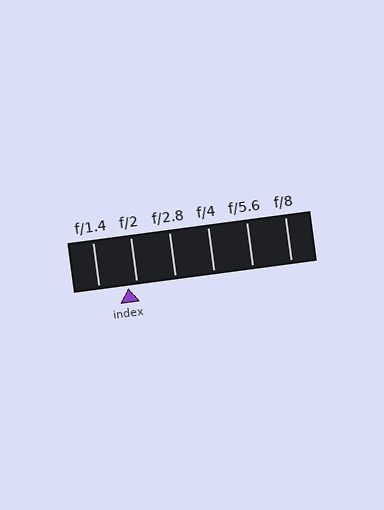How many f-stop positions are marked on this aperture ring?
There are 6 f-stop positions marked.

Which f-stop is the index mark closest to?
The index mark is closest to f/2.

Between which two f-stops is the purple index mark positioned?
The index mark is between f/1.4 and f/2.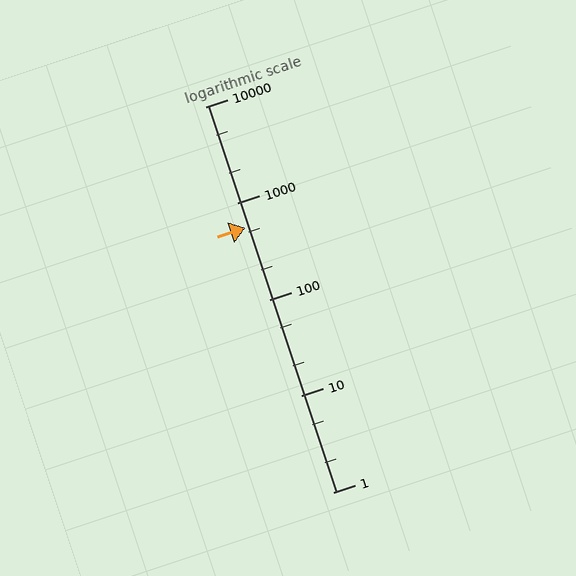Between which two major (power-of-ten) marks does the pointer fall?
The pointer is between 100 and 1000.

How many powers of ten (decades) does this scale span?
The scale spans 4 decades, from 1 to 10000.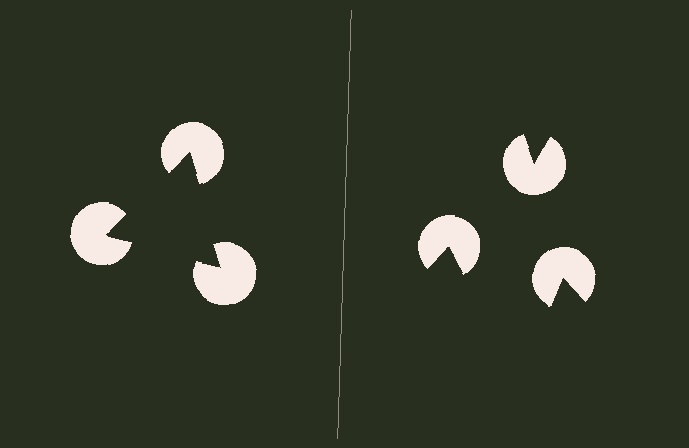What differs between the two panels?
The pac-man discs are positioned identically on both sides; only the wedge orientations differ. On the left they align to a triangle; on the right they are misaligned.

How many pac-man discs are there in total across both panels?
6 — 3 on each side.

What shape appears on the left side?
An illusory triangle.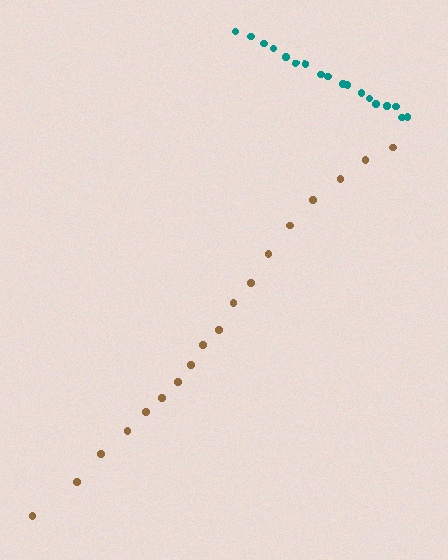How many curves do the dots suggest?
There are 2 distinct paths.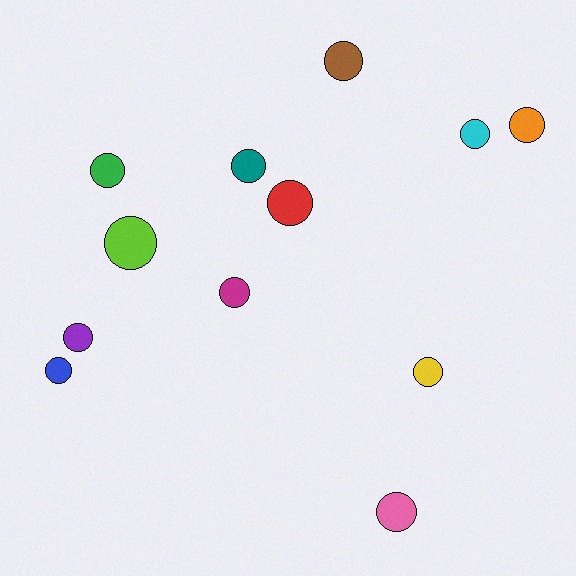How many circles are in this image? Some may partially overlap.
There are 12 circles.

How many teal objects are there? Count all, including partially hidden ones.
There is 1 teal object.